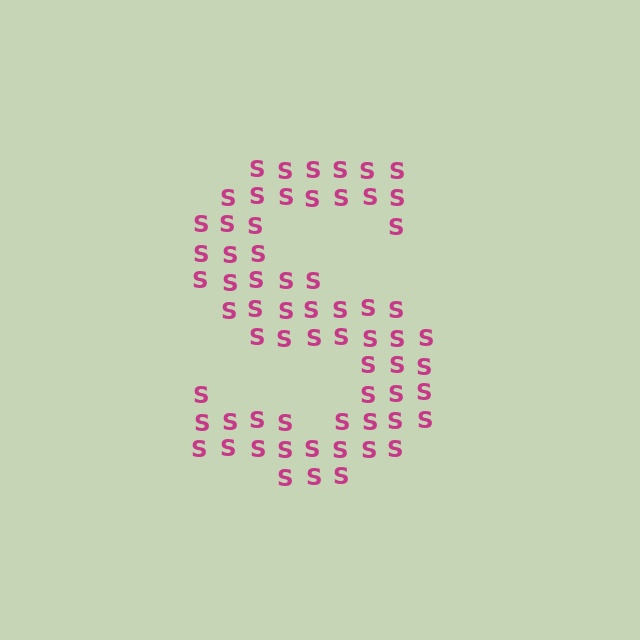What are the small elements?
The small elements are letter S's.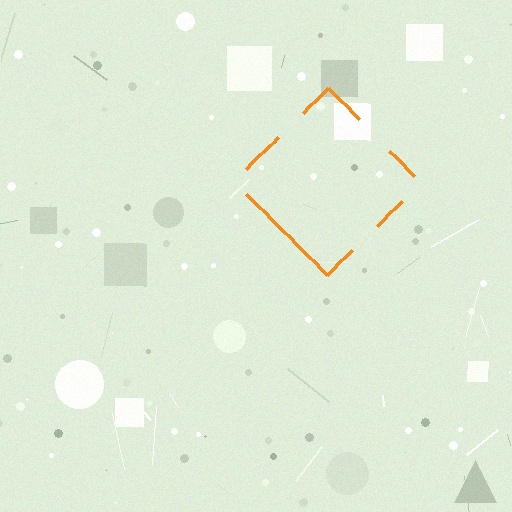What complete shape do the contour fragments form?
The contour fragments form a diamond.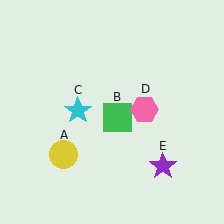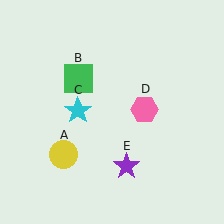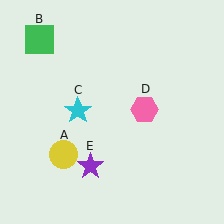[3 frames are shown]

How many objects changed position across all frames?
2 objects changed position: green square (object B), purple star (object E).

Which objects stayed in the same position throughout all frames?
Yellow circle (object A) and cyan star (object C) and pink hexagon (object D) remained stationary.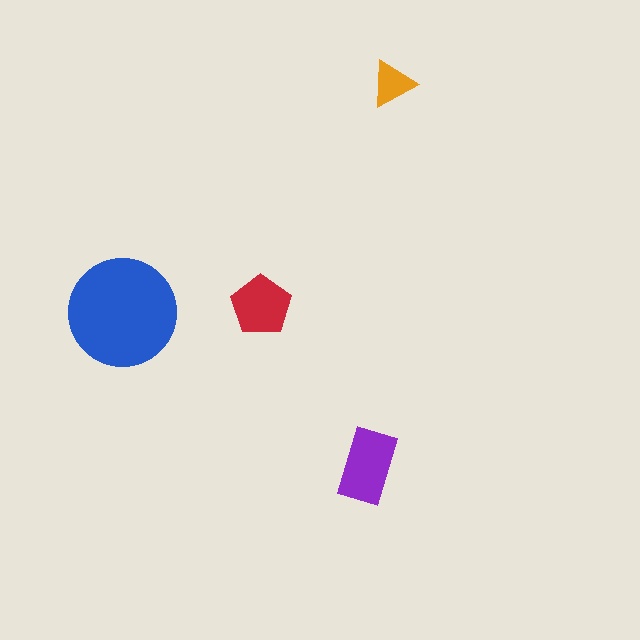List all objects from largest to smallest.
The blue circle, the purple rectangle, the red pentagon, the orange triangle.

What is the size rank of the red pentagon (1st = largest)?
3rd.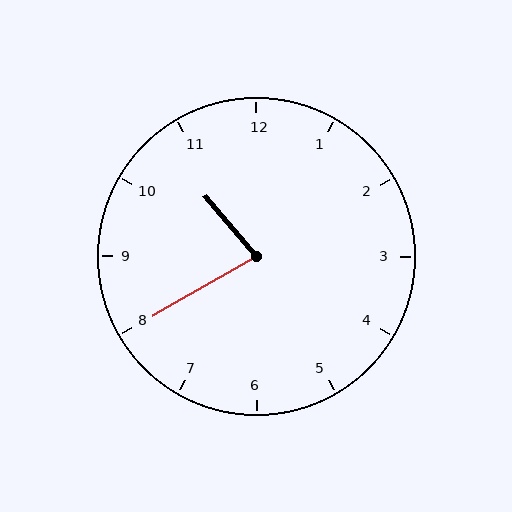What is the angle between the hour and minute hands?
Approximately 80 degrees.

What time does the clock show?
10:40.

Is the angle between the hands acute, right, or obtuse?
It is acute.